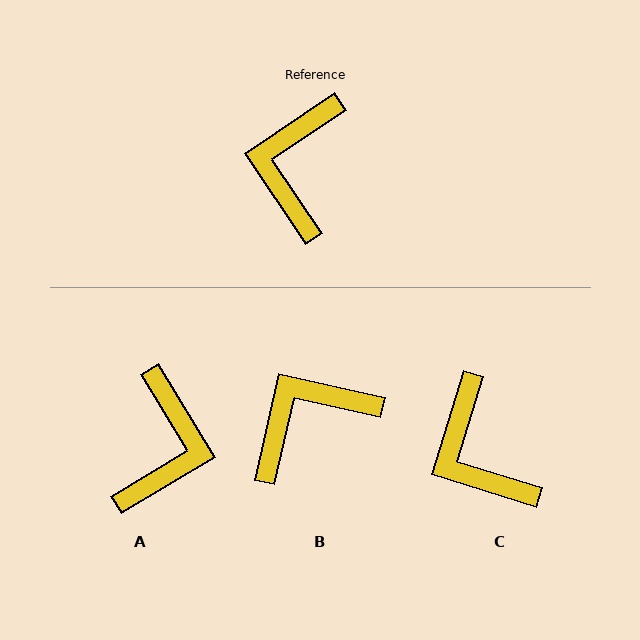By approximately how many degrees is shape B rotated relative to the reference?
Approximately 46 degrees clockwise.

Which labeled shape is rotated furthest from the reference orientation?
A, about 177 degrees away.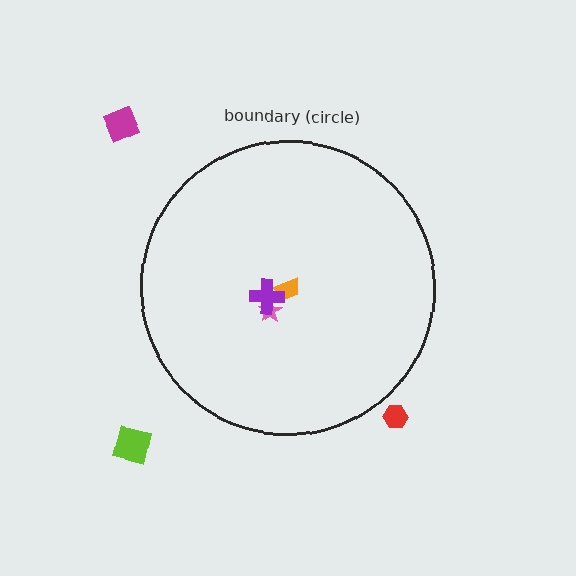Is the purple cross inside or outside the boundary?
Inside.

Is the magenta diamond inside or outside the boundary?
Outside.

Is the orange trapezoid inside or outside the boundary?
Inside.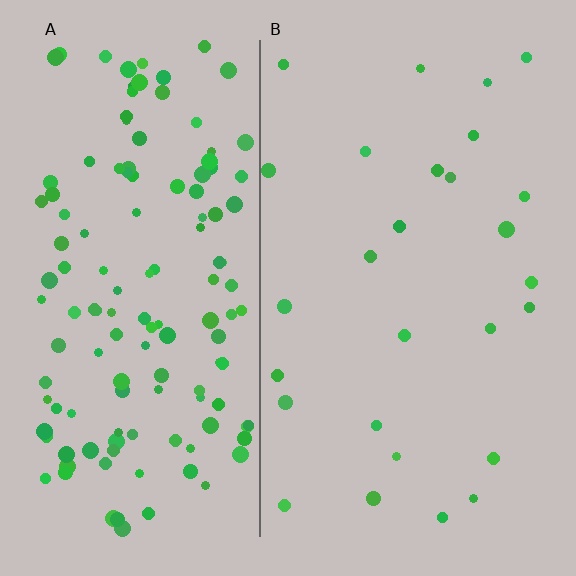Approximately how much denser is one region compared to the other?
Approximately 5.0× — region A over region B.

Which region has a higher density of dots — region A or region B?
A (the left).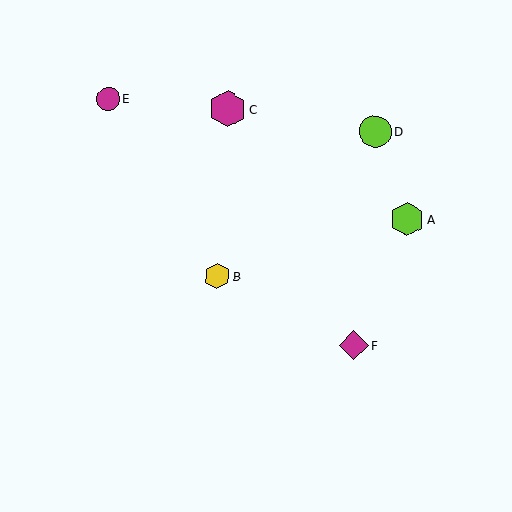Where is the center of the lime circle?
The center of the lime circle is at (375, 132).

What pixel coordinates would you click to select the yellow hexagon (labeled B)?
Click at (217, 276) to select the yellow hexagon B.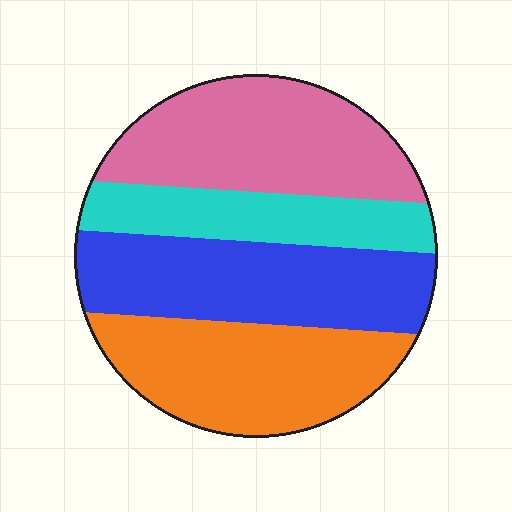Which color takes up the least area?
Cyan, at roughly 15%.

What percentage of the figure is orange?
Orange covers around 25% of the figure.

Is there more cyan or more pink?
Pink.